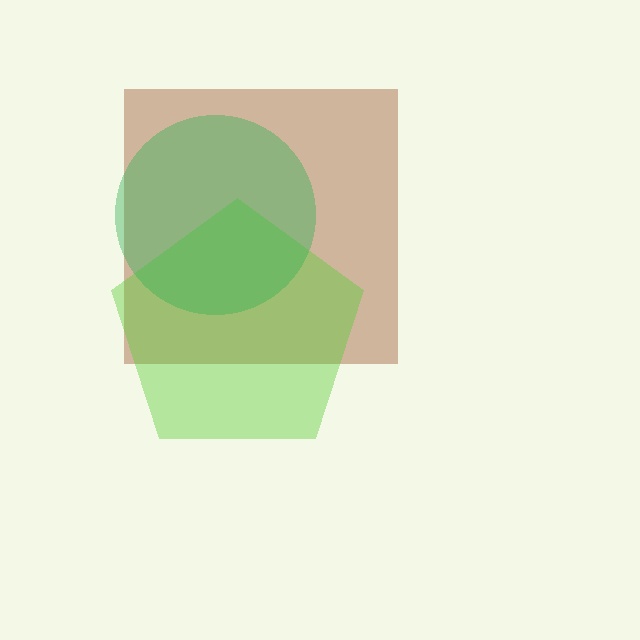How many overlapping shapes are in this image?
There are 3 overlapping shapes in the image.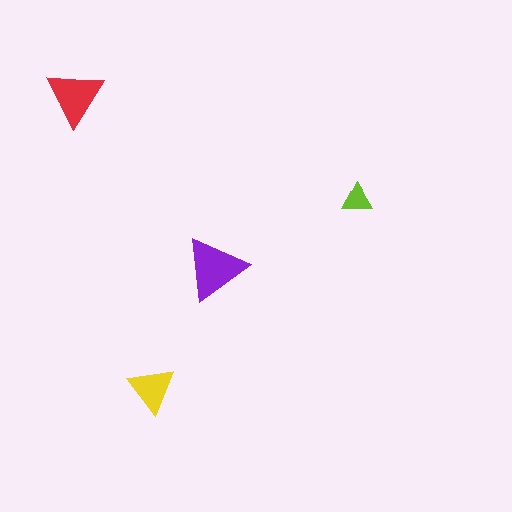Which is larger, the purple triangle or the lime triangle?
The purple one.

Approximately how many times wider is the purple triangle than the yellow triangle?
About 1.5 times wider.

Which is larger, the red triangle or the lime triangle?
The red one.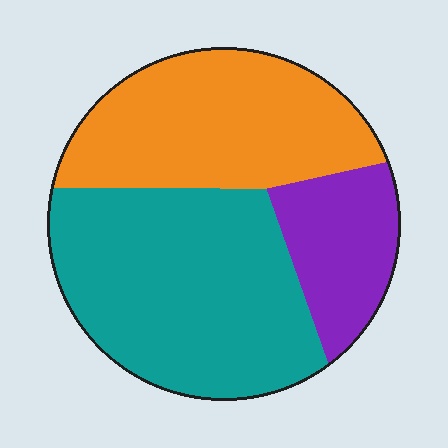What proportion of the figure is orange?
Orange takes up between a quarter and a half of the figure.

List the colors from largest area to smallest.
From largest to smallest: teal, orange, purple.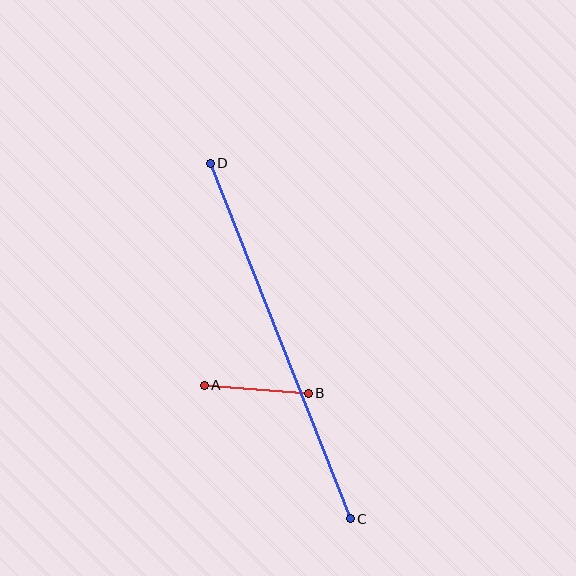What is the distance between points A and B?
The distance is approximately 104 pixels.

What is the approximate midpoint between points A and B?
The midpoint is at approximately (256, 389) pixels.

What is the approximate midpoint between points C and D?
The midpoint is at approximately (280, 341) pixels.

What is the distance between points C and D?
The distance is approximately 382 pixels.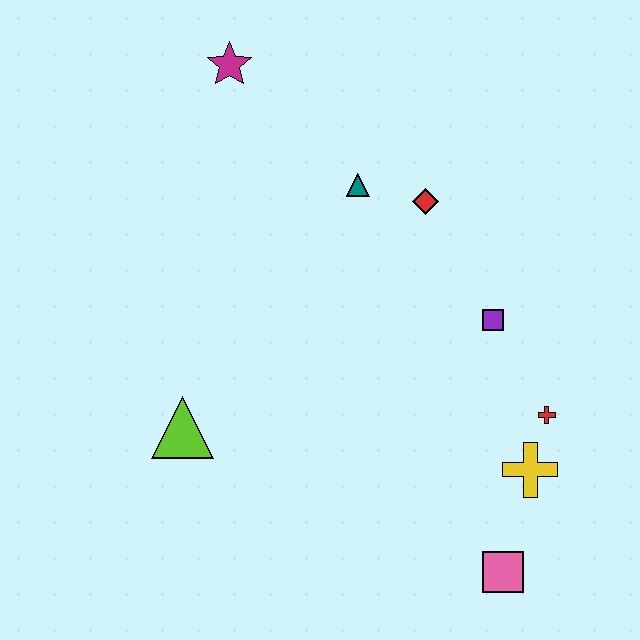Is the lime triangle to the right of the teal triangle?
No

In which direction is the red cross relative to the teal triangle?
The red cross is below the teal triangle.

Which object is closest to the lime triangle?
The teal triangle is closest to the lime triangle.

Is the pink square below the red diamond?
Yes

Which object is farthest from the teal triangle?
The pink square is farthest from the teal triangle.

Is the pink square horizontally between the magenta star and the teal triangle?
No